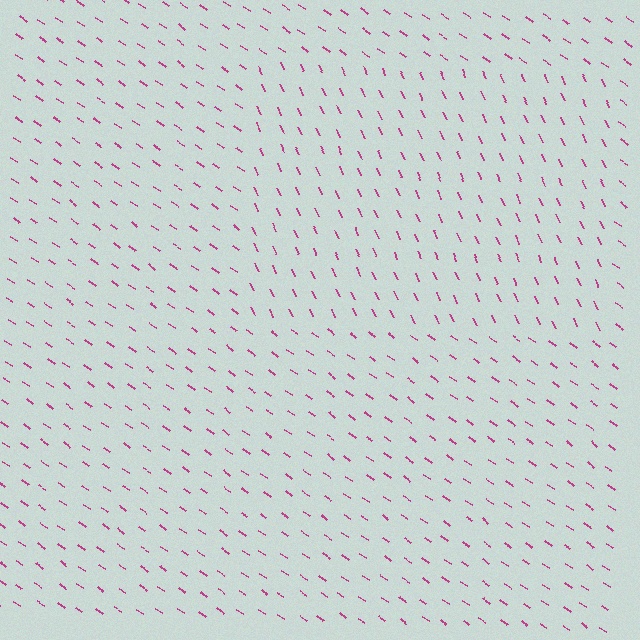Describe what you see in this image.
The image is filled with small magenta line segments. A rectangle region in the image has lines oriented differently from the surrounding lines, creating a visible texture boundary.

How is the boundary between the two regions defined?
The boundary is defined purely by a change in line orientation (approximately 30 degrees difference). All lines are the same color and thickness.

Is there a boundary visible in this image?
Yes, there is a texture boundary formed by a change in line orientation.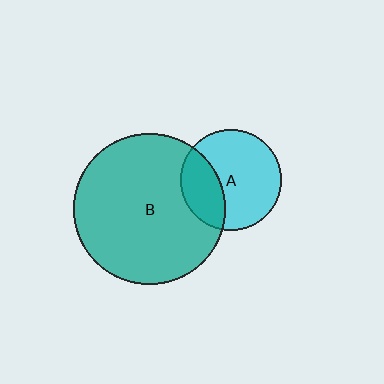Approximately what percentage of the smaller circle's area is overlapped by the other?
Approximately 30%.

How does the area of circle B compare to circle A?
Approximately 2.3 times.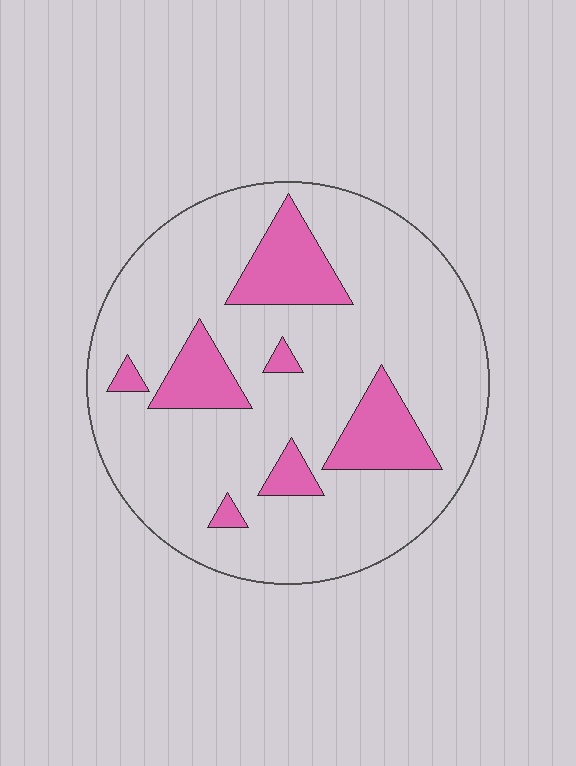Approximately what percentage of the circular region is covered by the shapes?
Approximately 20%.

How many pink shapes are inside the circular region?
7.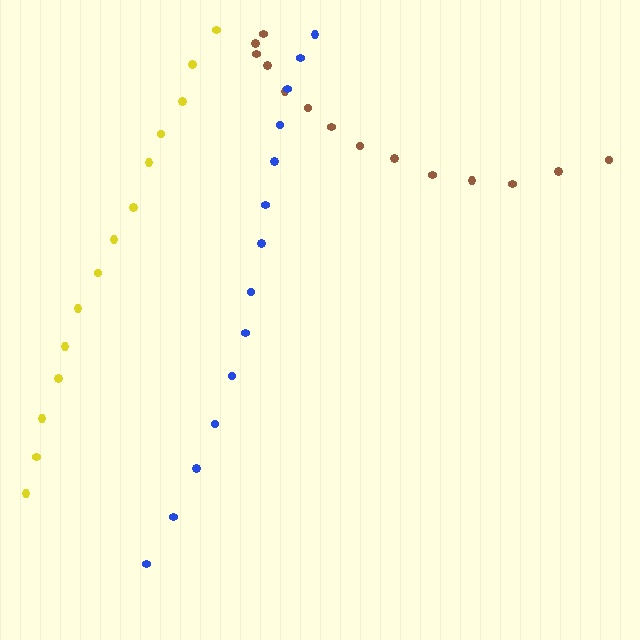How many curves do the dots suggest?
There are 3 distinct paths.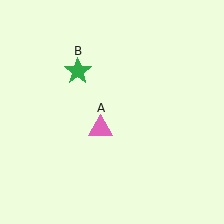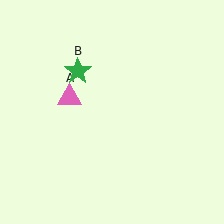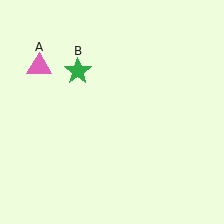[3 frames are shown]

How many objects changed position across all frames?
1 object changed position: pink triangle (object A).